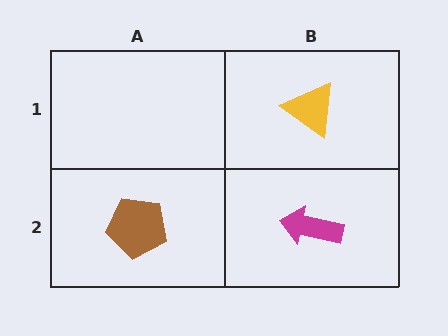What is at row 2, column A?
A brown pentagon.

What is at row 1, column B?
A yellow triangle.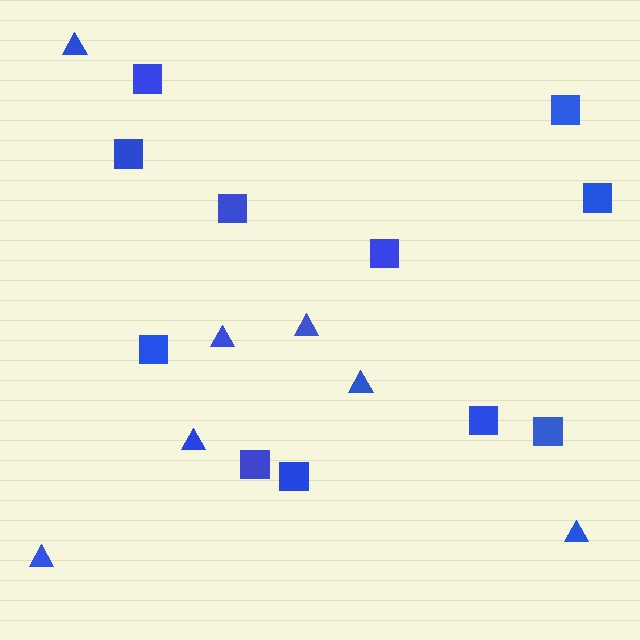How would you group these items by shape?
There are 2 groups: one group of squares (11) and one group of triangles (7).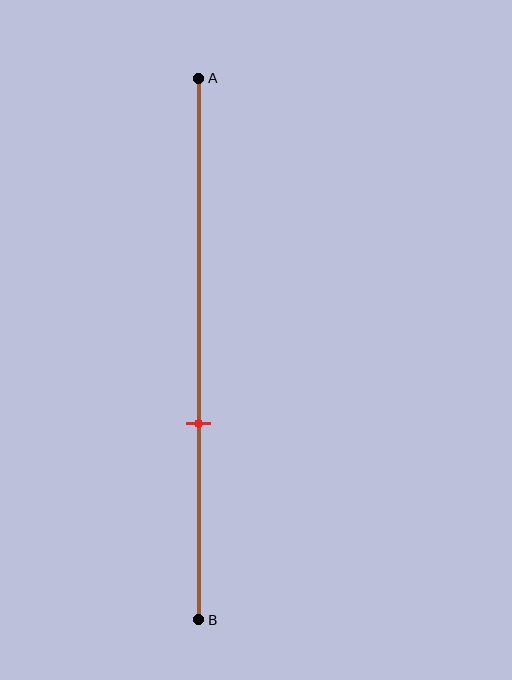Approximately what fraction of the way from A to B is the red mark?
The red mark is approximately 65% of the way from A to B.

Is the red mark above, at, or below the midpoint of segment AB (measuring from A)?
The red mark is below the midpoint of segment AB.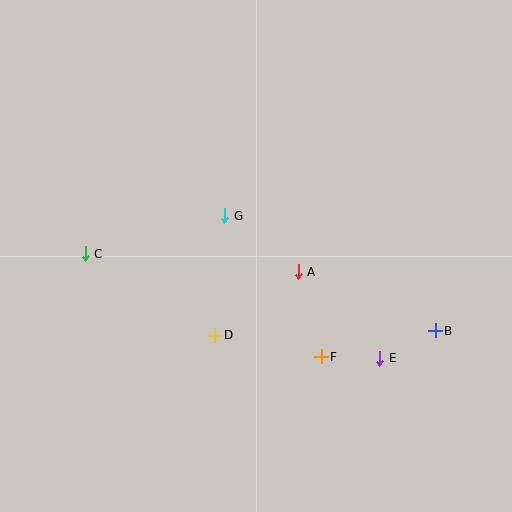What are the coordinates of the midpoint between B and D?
The midpoint between B and D is at (325, 333).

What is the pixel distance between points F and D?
The distance between F and D is 109 pixels.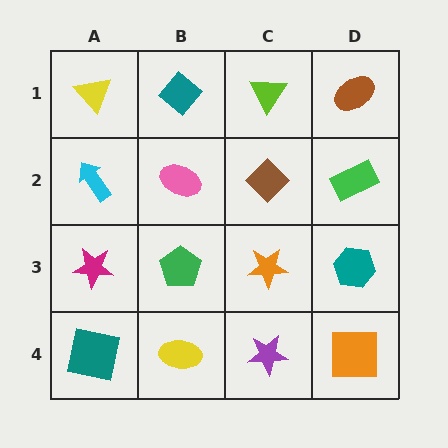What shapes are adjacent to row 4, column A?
A magenta star (row 3, column A), a yellow ellipse (row 4, column B).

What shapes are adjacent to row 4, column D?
A teal hexagon (row 3, column D), a purple star (row 4, column C).